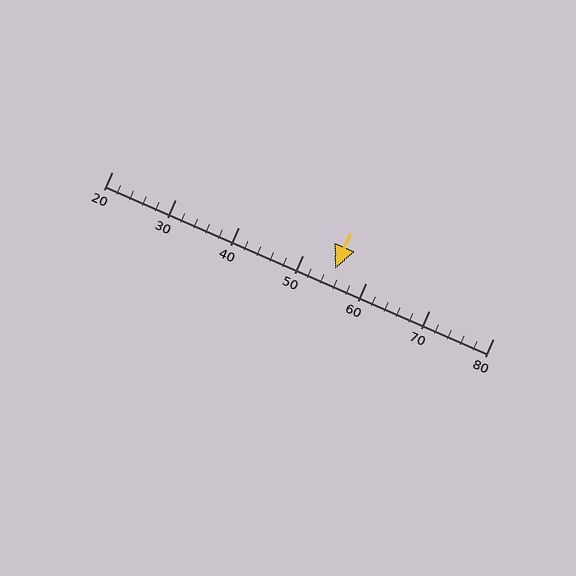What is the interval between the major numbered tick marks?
The major tick marks are spaced 10 units apart.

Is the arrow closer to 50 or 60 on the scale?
The arrow is closer to 60.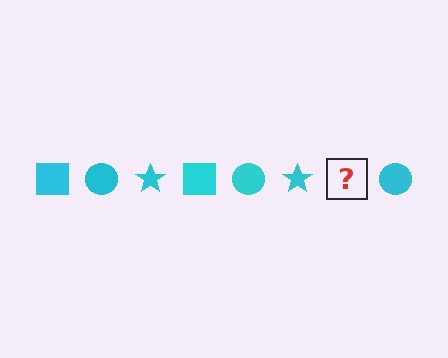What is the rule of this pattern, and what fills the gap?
The rule is that the pattern cycles through square, circle, star shapes in cyan. The gap should be filled with a cyan square.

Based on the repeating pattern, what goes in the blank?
The blank should be a cyan square.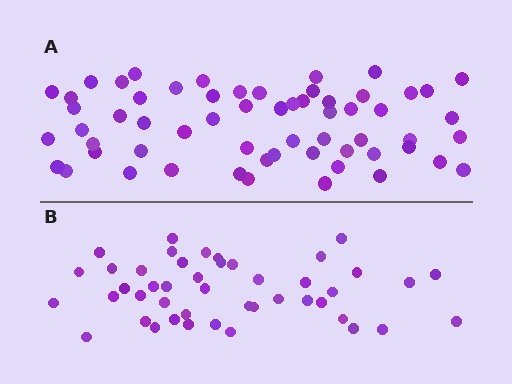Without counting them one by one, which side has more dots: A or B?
Region A (the top region) has more dots.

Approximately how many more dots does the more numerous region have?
Region A has approximately 15 more dots than region B.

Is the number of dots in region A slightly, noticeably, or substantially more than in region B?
Region A has noticeably more, but not dramatically so. The ratio is roughly 1.3 to 1.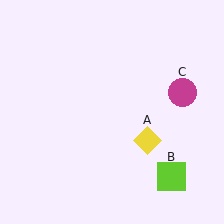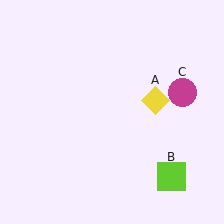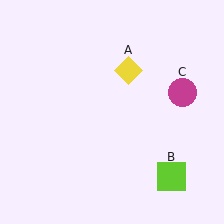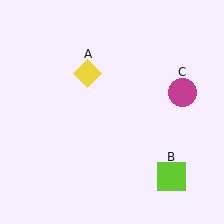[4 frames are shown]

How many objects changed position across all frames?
1 object changed position: yellow diamond (object A).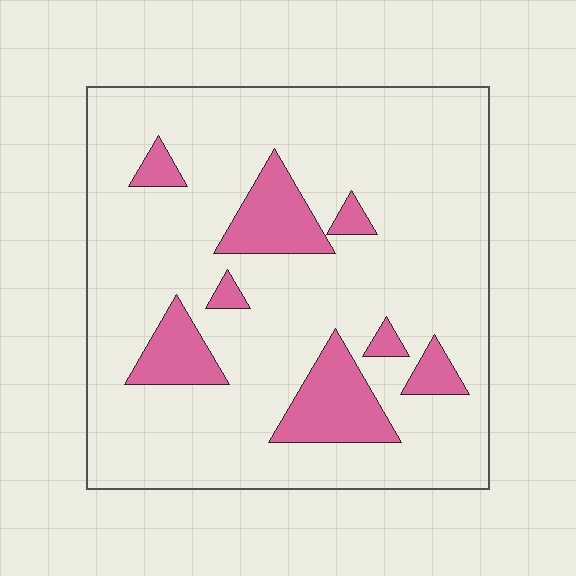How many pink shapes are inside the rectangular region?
8.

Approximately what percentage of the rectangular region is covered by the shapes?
Approximately 15%.